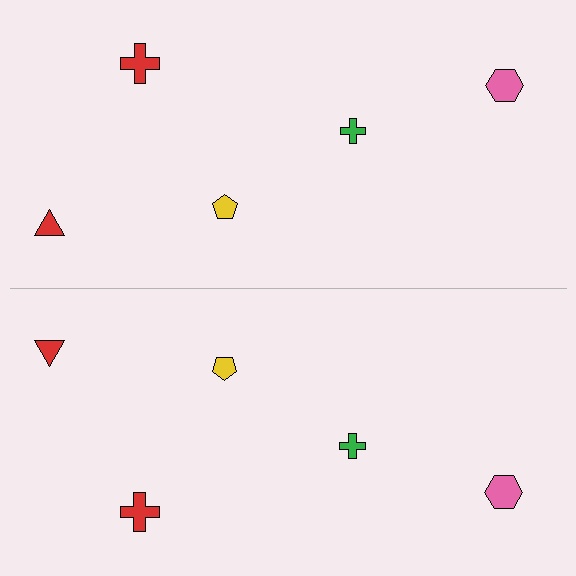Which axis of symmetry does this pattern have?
The pattern has a horizontal axis of symmetry running through the center of the image.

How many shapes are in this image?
There are 10 shapes in this image.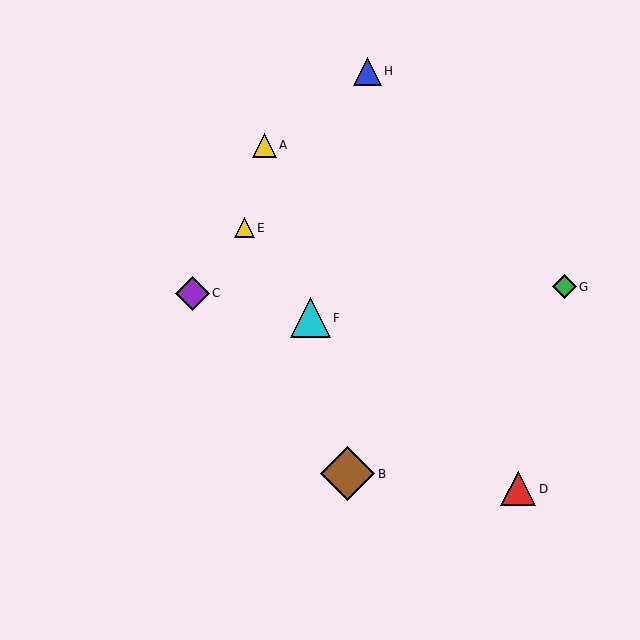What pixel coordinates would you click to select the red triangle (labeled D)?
Click at (518, 489) to select the red triangle D.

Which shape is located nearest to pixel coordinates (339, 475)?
The brown diamond (labeled B) at (348, 474) is nearest to that location.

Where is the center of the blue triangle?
The center of the blue triangle is at (368, 71).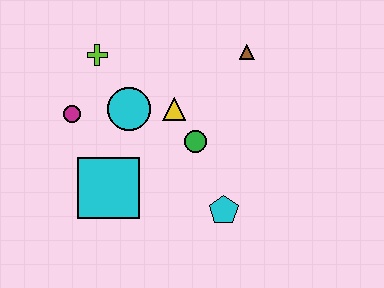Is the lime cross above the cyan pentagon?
Yes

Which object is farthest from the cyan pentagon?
The lime cross is farthest from the cyan pentagon.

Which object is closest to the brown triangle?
The yellow triangle is closest to the brown triangle.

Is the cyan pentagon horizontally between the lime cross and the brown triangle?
Yes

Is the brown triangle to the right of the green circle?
Yes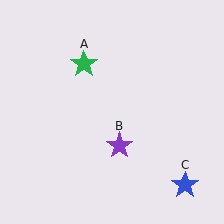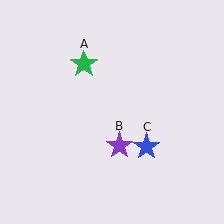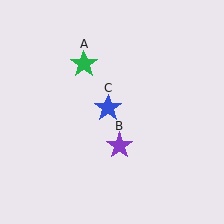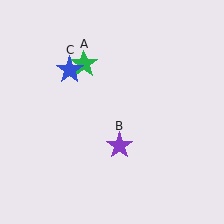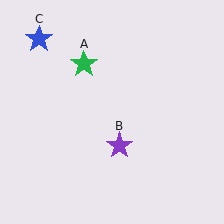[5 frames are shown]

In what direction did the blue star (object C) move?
The blue star (object C) moved up and to the left.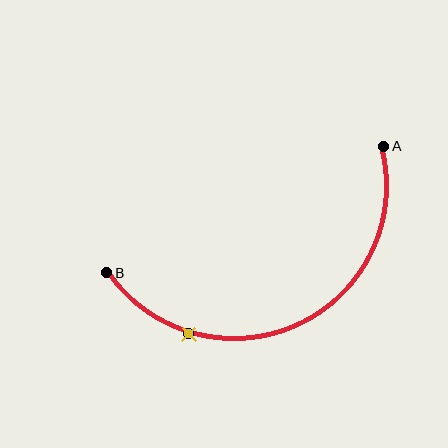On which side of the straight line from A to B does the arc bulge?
The arc bulges below the straight line connecting A and B.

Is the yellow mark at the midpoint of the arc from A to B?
No. The yellow mark lies on the arc but is closer to endpoint B. The arc midpoint would be at the point on the curve equidistant along the arc from both A and B.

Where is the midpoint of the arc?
The arc midpoint is the point on the curve farthest from the straight line joining A and B. It sits below that line.